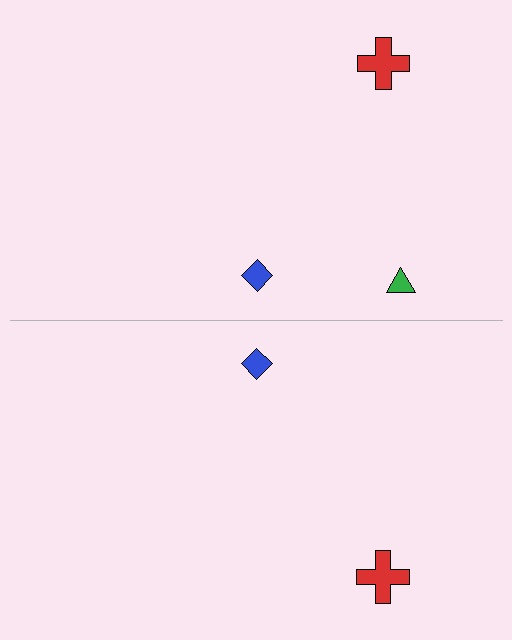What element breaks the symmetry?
A green triangle is missing from the bottom side.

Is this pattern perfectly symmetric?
No, the pattern is not perfectly symmetric. A green triangle is missing from the bottom side.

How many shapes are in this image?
There are 5 shapes in this image.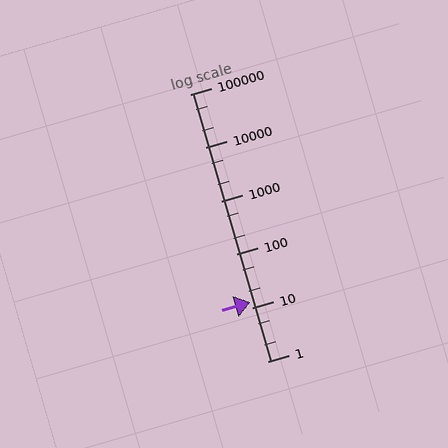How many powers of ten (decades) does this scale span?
The scale spans 5 decades, from 1 to 100000.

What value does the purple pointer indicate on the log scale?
The pointer indicates approximately 13.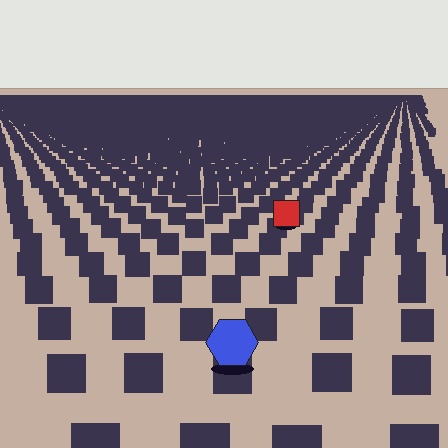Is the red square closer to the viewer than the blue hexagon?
No. The blue hexagon is closer — you can tell from the texture gradient: the ground texture is coarser near it.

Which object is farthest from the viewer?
The red square is farthest from the viewer. It appears smaller and the ground texture around it is denser.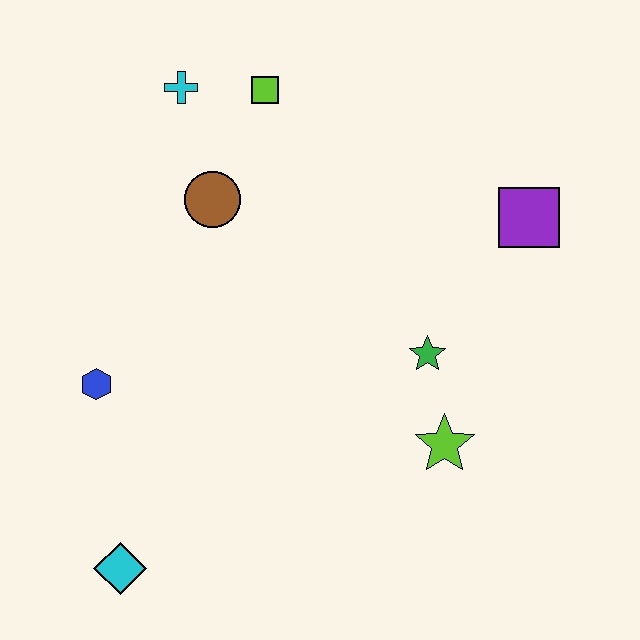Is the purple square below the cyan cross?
Yes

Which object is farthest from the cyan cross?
The cyan diamond is farthest from the cyan cross.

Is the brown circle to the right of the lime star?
No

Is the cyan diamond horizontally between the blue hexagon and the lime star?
Yes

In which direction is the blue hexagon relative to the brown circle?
The blue hexagon is below the brown circle.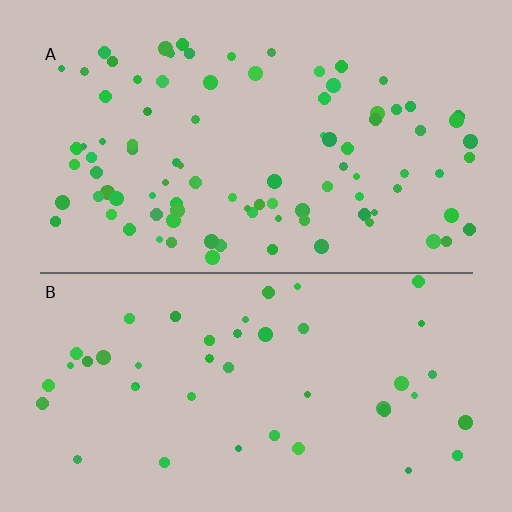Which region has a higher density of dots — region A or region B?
A (the top).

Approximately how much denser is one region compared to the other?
Approximately 2.1× — region A over region B.